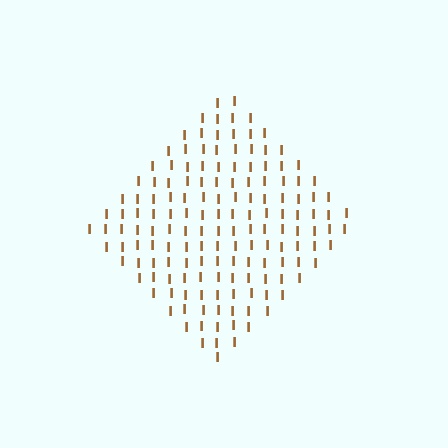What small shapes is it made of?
It is made of small letter I's.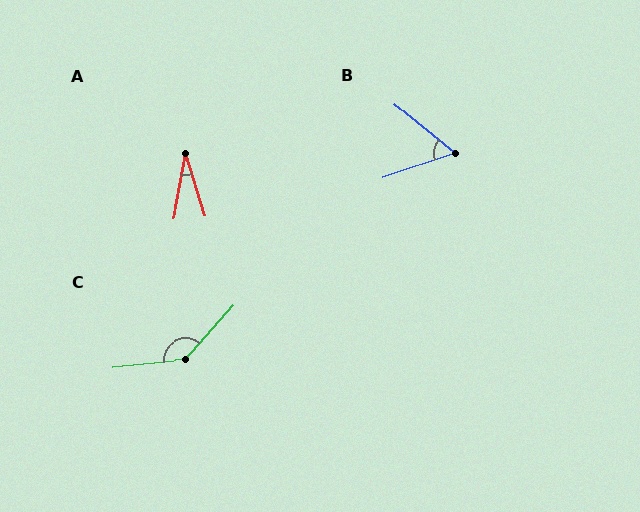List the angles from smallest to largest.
A (28°), B (58°), C (137°).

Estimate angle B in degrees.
Approximately 58 degrees.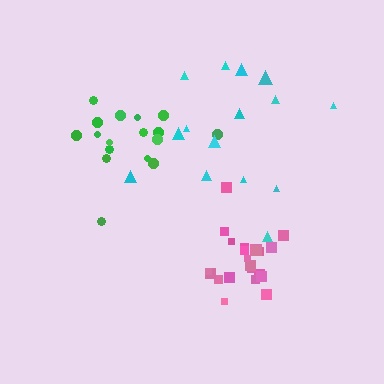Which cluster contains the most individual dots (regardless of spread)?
Pink (24).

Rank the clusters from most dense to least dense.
pink, green, cyan.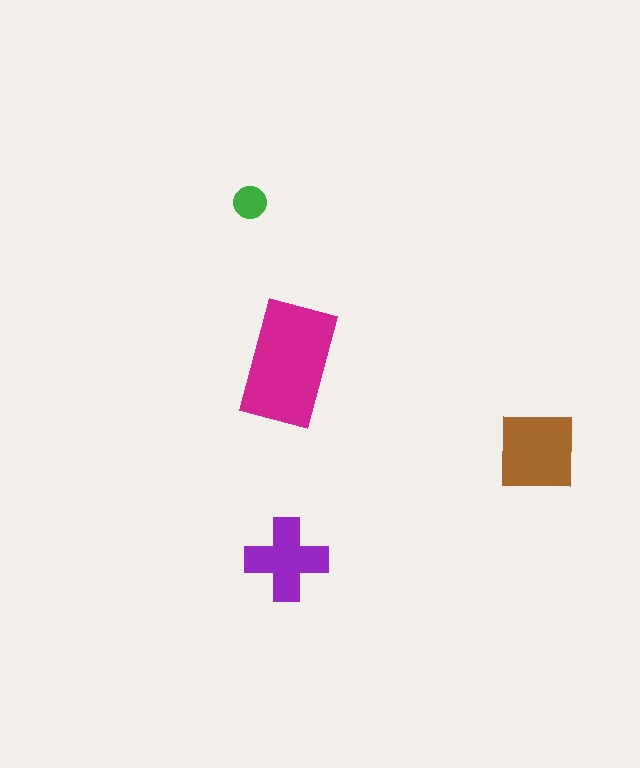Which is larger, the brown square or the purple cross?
The brown square.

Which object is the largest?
The magenta rectangle.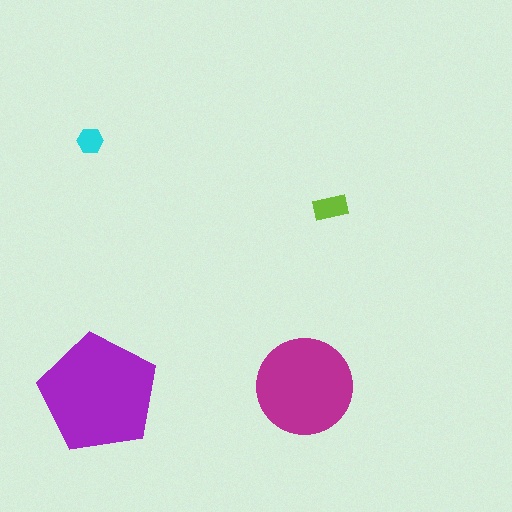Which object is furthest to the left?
The cyan hexagon is leftmost.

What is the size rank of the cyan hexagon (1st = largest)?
4th.